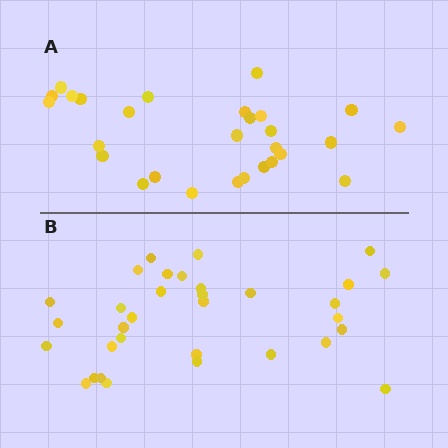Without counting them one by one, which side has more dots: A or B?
Region B (the bottom region) has more dots.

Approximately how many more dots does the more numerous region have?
Region B has about 5 more dots than region A.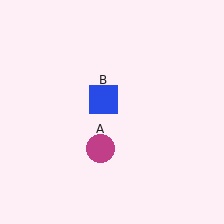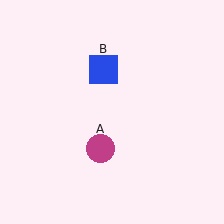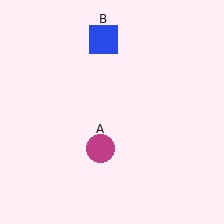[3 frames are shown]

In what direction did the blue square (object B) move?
The blue square (object B) moved up.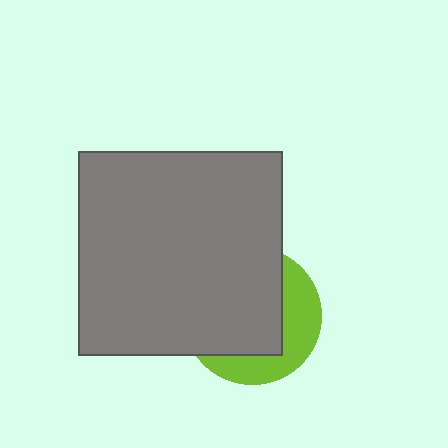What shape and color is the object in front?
The object in front is a gray square.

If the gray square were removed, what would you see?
You would see the complete lime circle.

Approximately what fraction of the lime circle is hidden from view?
Roughly 64% of the lime circle is hidden behind the gray square.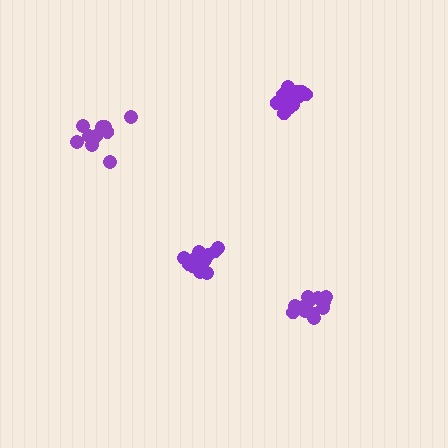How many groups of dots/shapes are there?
There are 4 groups.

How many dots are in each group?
Group 1: 10 dots, Group 2: 13 dots, Group 3: 16 dots, Group 4: 14 dots (53 total).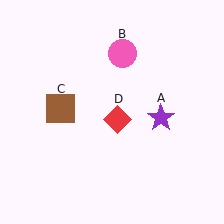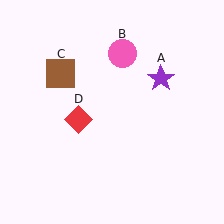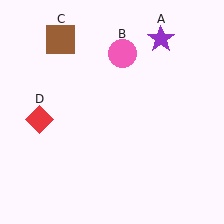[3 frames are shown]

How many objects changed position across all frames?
3 objects changed position: purple star (object A), brown square (object C), red diamond (object D).